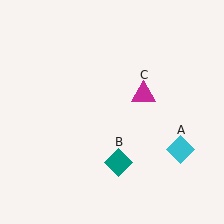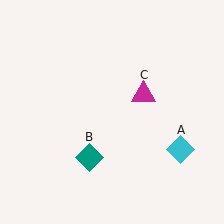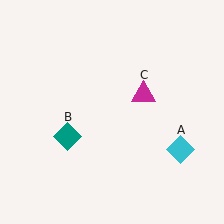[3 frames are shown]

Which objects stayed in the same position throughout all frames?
Cyan diamond (object A) and magenta triangle (object C) remained stationary.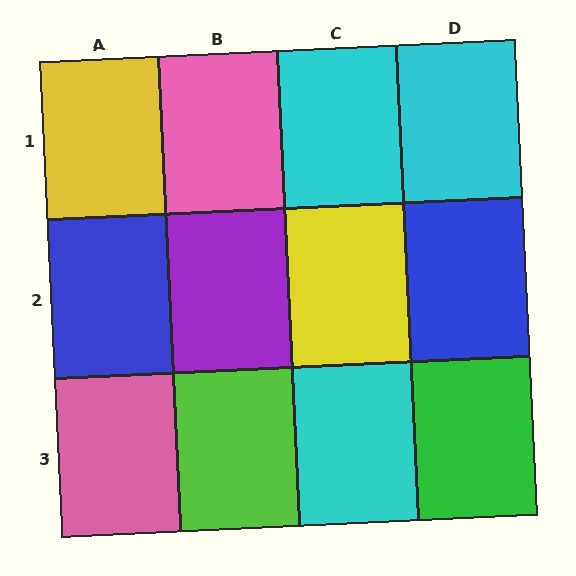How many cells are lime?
1 cell is lime.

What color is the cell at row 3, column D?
Green.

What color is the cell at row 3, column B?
Lime.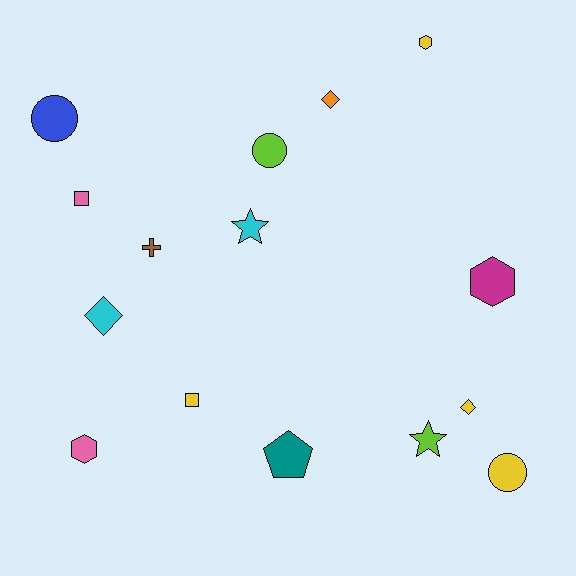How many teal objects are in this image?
There is 1 teal object.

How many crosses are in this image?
There is 1 cross.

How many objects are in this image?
There are 15 objects.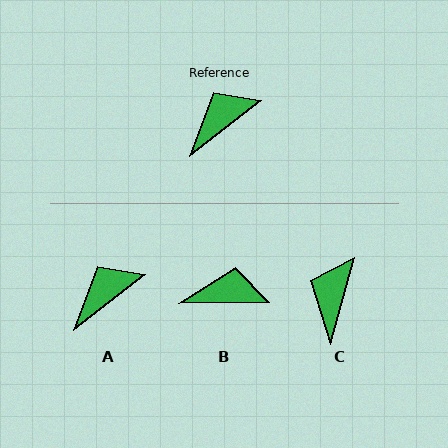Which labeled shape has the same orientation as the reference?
A.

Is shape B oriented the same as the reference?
No, it is off by about 37 degrees.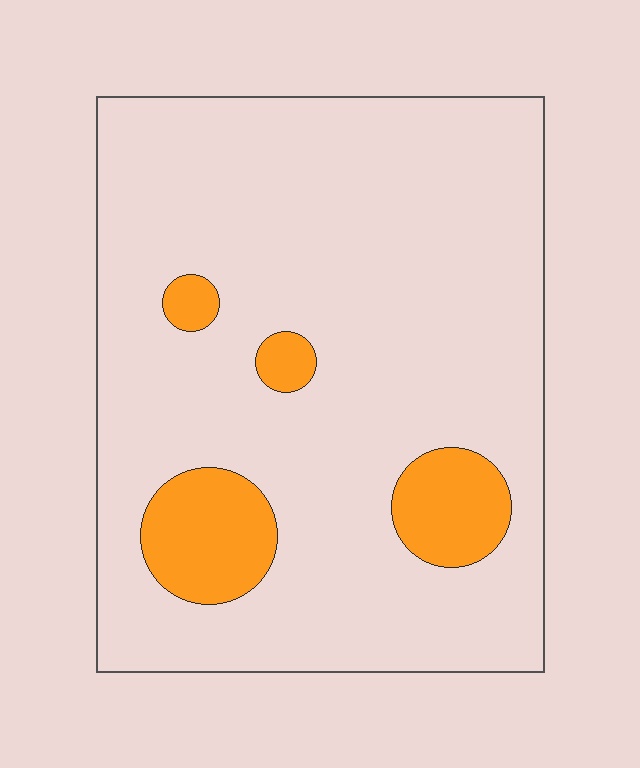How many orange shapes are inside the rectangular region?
4.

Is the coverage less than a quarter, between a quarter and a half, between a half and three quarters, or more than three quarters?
Less than a quarter.